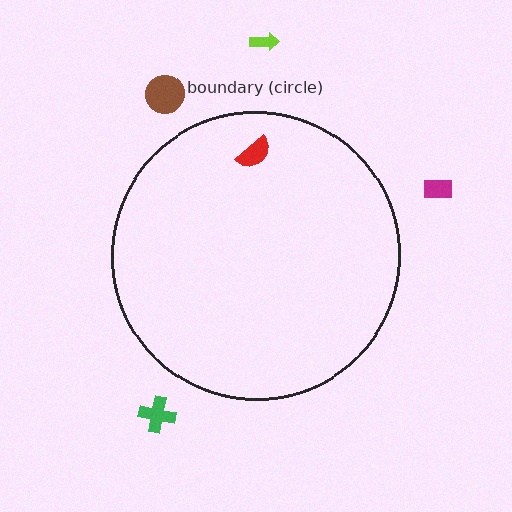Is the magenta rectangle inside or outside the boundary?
Outside.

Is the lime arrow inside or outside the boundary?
Outside.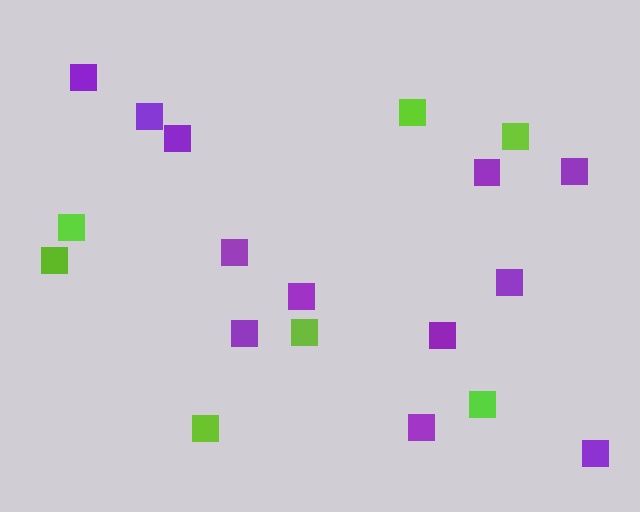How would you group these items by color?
There are 2 groups: one group of lime squares (7) and one group of purple squares (12).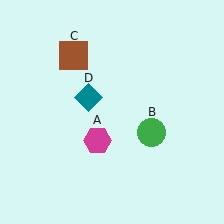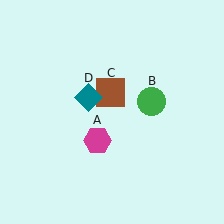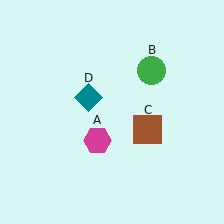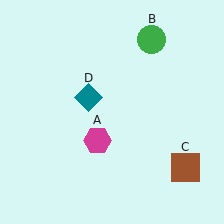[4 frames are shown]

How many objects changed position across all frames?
2 objects changed position: green circle (object B), brown square (object C).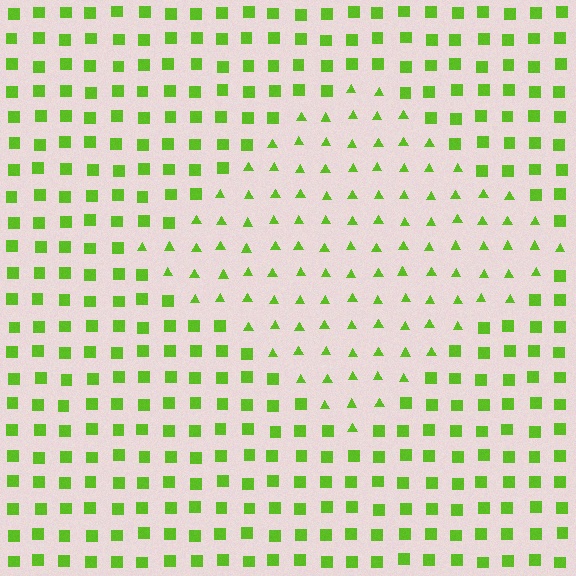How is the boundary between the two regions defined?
The boundary is defined by a change in element shape: triangles inside vs. squares outside. All elements share the same color and spacing.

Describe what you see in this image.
The image is filled with small lime elements arranged in a uniform grid. A diamond-shaped region contains triangles, while the surrounding area contains squares. The boundary is defined purely by the change in element shape.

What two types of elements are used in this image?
The image uses triangles inside the diamond region and squares outside it.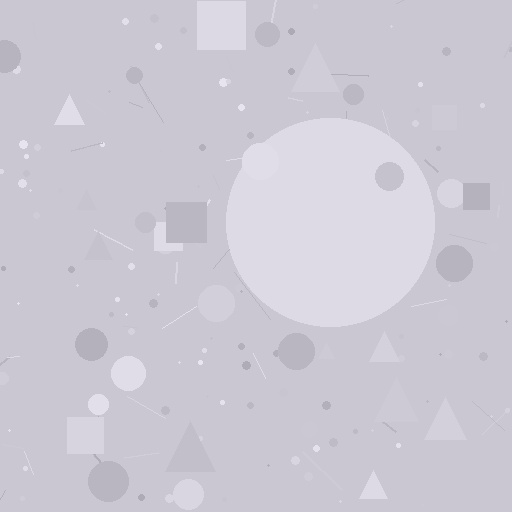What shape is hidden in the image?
A circle is hidden in the image.